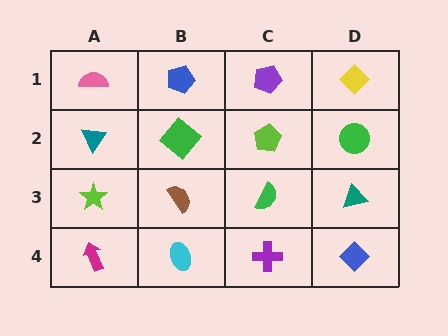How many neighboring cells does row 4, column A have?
2.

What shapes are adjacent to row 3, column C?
A lime pentagon (row 2, column C), a purple cross (row 4, column C), a brown semicircle (row 3, column B), a teal triangle (row 3, column D).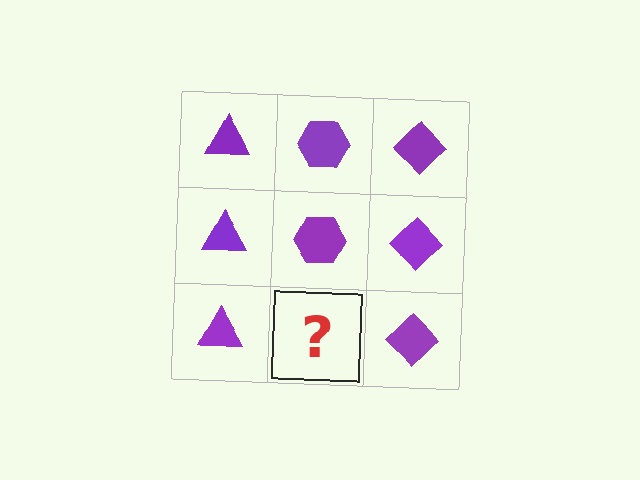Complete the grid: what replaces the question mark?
The question mark should be replaced with a purple hexagon.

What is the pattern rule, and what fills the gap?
The rule is that each column has a consistent shape. The gap should be filled with a purple hexagon.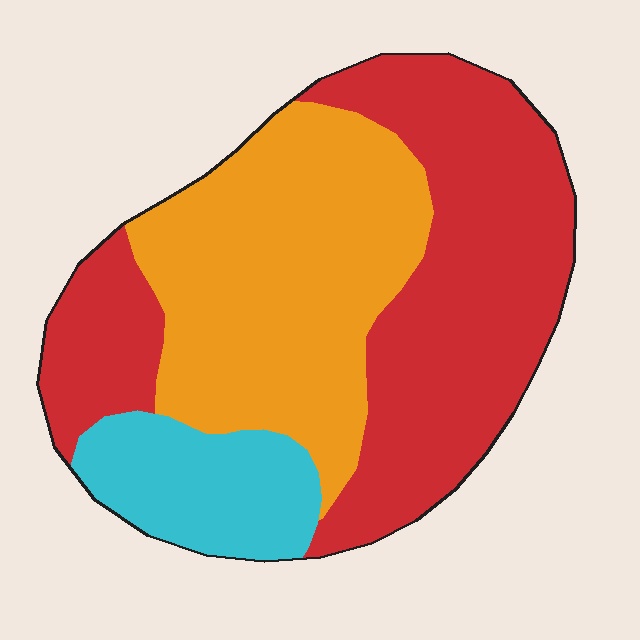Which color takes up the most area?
Red, at roughly 45%.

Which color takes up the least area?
Cyan, at roughly 15%.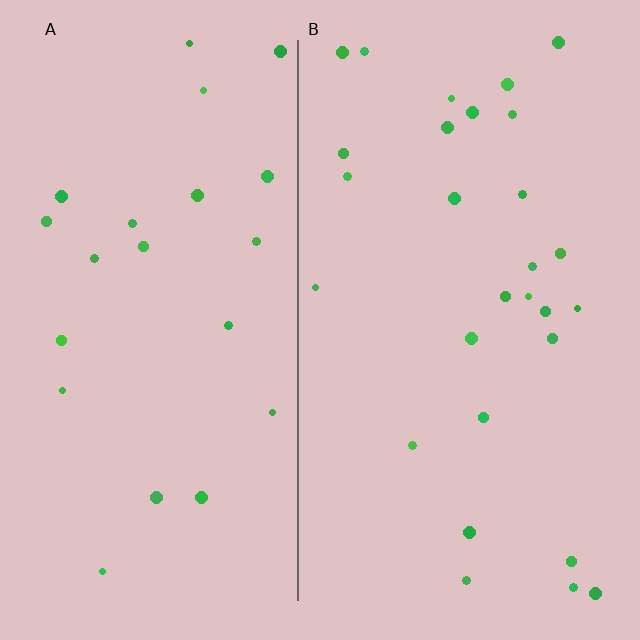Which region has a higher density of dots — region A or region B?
B (the right).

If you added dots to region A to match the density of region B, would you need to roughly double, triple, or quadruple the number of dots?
Approximately double.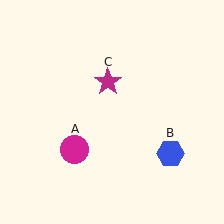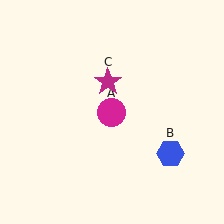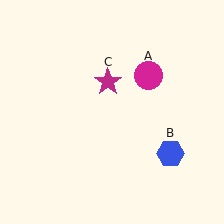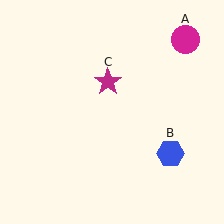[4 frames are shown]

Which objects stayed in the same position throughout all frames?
Blue hexagon (object B) and magenta star (object C) remained stationary.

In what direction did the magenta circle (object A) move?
The magenta circle (object A) moved up and to the right.